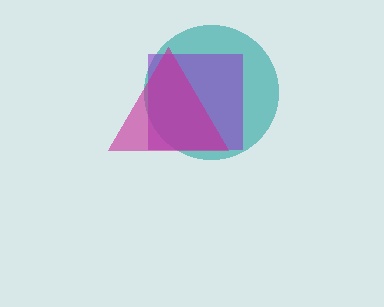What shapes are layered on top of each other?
The layered shapes are: a teal circle, a purple square, a magenta triangle.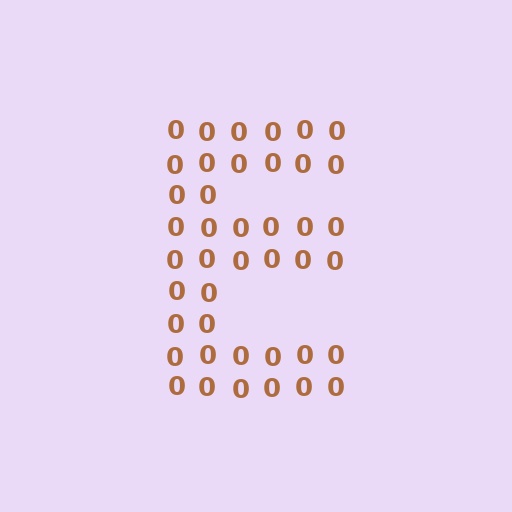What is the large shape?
The large shape is the letter E.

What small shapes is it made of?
It is made of small digit 0's.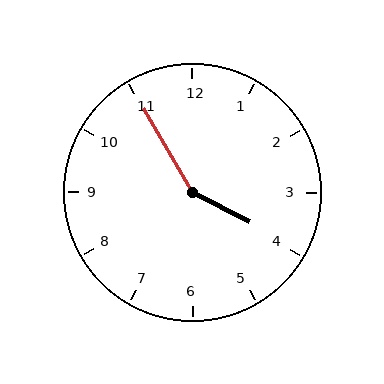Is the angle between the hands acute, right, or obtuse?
It is obtuse.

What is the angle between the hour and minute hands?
Approximately 148 degrees.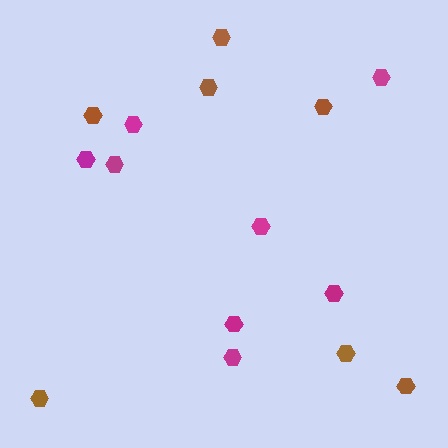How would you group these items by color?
There are 2 groups: one group of magenta hexagons (8) and one group of brown hexagons (7).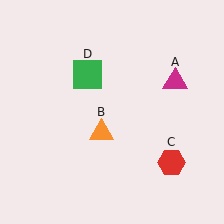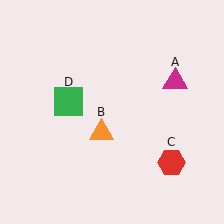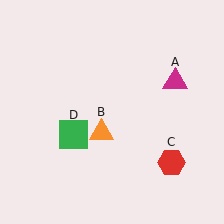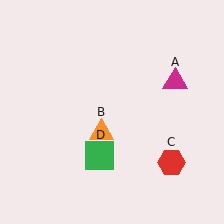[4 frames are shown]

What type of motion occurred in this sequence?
The green square (object D) rotated counterclockwise around the center of the scene.